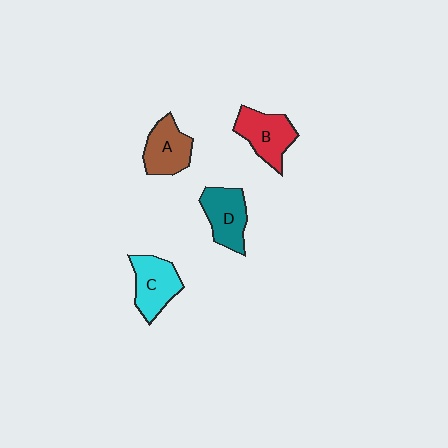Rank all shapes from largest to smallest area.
From largest to smallest: B (red), C (cyan), D (teal), A (brown).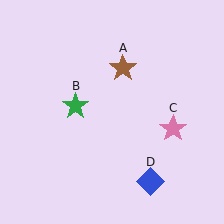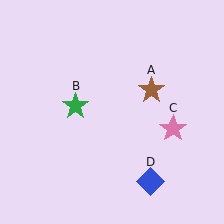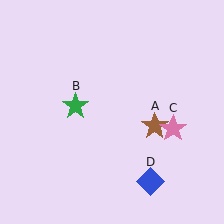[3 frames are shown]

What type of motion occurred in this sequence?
The brown star (object A) rotated clockwise around the center of the scene.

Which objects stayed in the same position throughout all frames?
Green star (object B) and pink star (object C) and blue diamond (object D) remained stationary.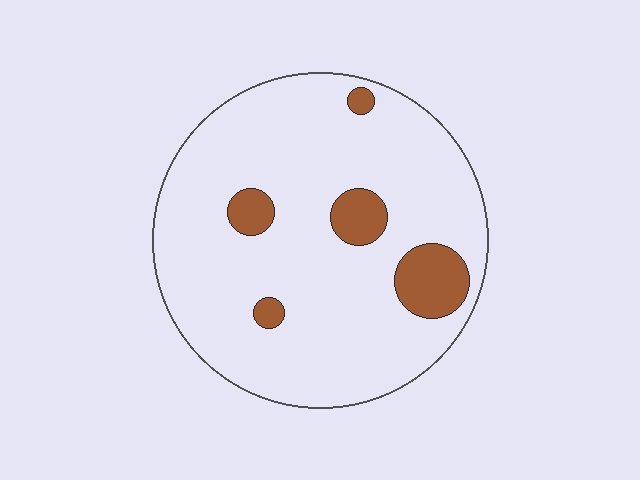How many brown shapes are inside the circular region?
5.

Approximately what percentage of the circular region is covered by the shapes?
Approximately 10%.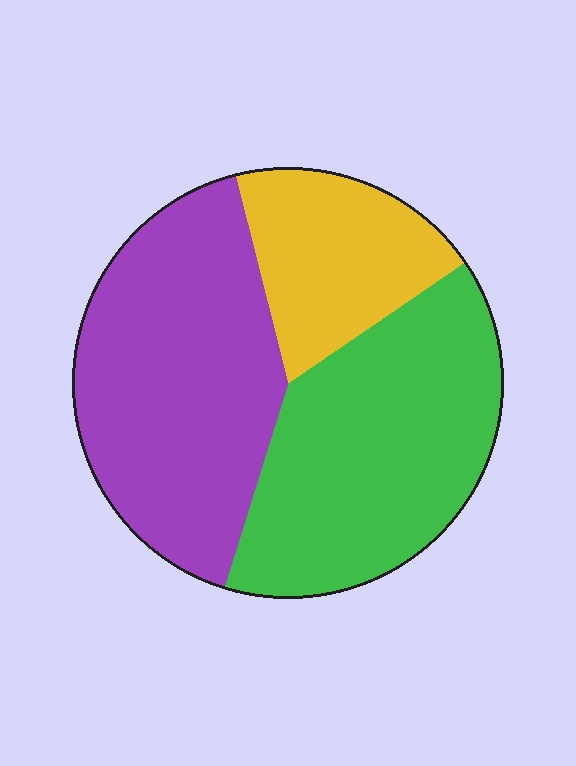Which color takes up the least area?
Yellow, at roughly 20%.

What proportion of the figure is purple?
Purple takes up about two fifths (2/5) of the figure.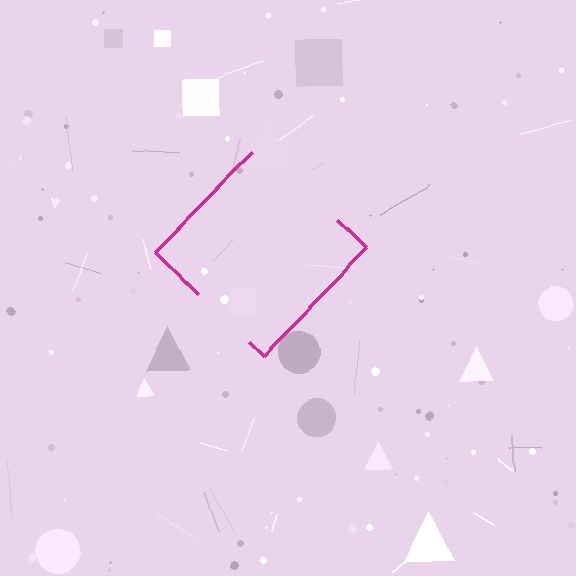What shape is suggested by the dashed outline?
The dashed outline suggests a diamond.